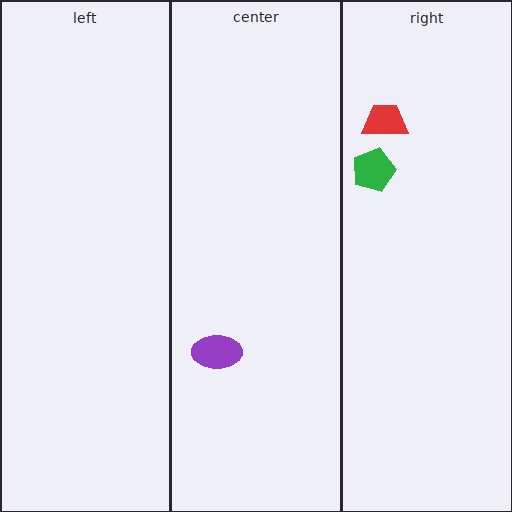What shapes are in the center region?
The purple ellipse.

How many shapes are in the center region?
1.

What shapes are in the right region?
The green pentagon, the red trapezoid.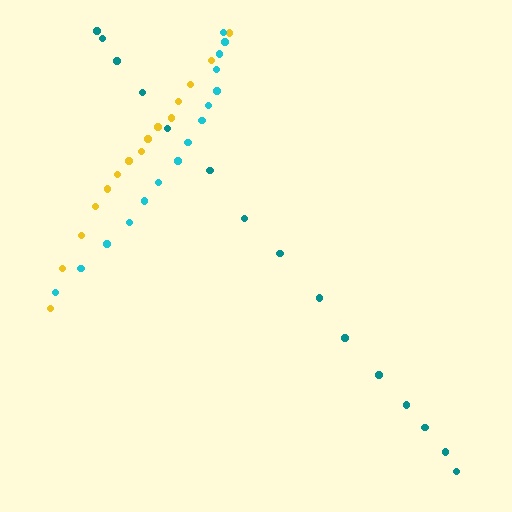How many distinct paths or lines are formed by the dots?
There are 3 distinct paths.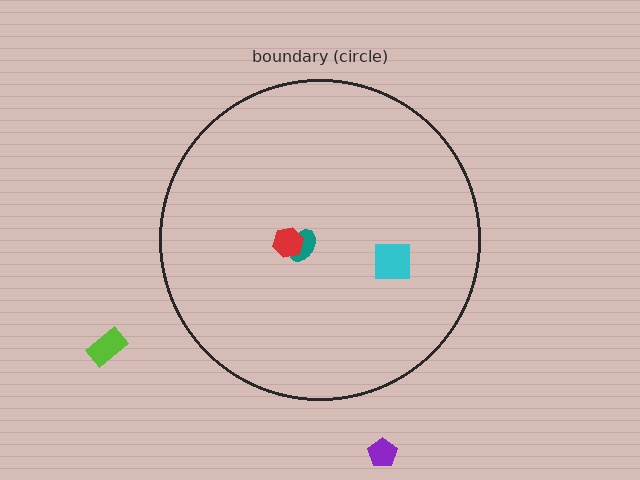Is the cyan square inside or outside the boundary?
Inside.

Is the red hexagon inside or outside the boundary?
Inside.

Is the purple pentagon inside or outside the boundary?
Outside.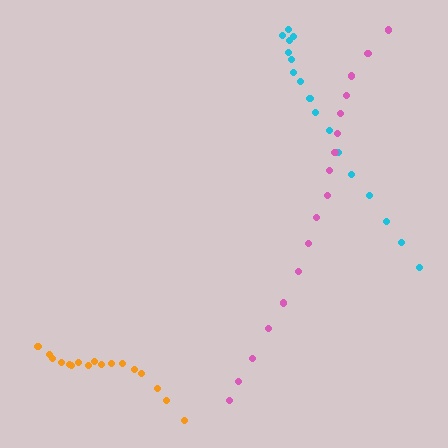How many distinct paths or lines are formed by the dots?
There are 3 distinct paths.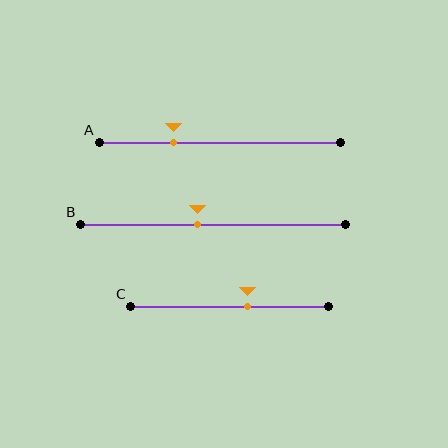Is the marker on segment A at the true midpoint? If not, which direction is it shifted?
No, the marker on segment A is shifted to the left by about 19% of the segment length.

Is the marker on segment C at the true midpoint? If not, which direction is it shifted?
No, the marker on segment C is shifted to the right by about 9% of the segment length.